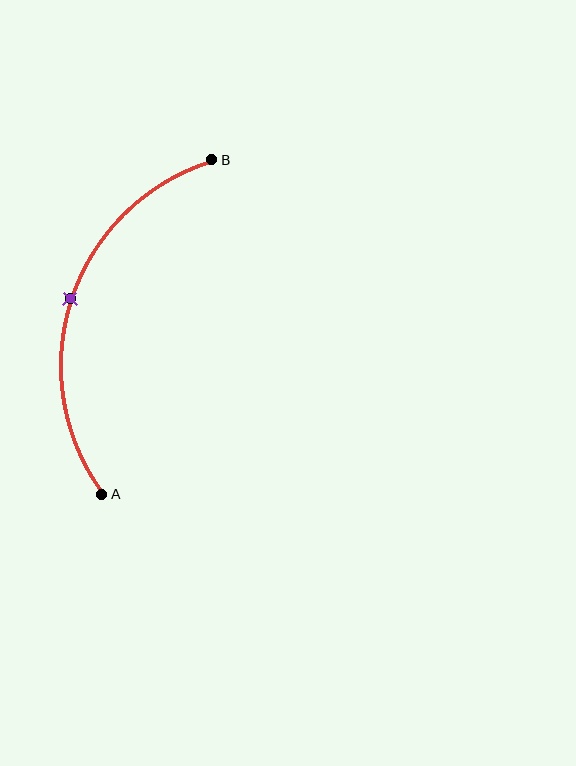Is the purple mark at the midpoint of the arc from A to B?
Yes. The purple mark lies on the arc at equal arc-length from both A and B — it is the arc midpoint.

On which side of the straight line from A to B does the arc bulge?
The arc bulges to the left of the straight line connecting A and B.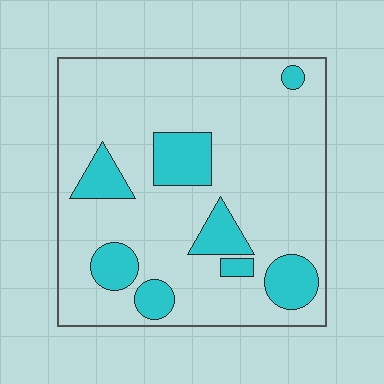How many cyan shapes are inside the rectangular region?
8.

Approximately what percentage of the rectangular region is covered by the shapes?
Approximately 20%.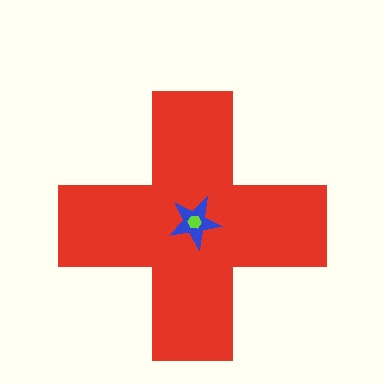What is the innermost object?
The lime hexagon.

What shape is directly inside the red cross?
The blue star.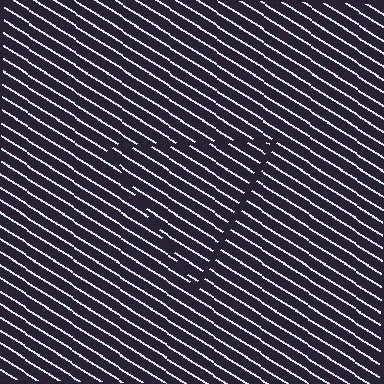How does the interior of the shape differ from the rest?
The interior of the shape contains the same grating, shifted by half a period — the contour is defined by the phase discontinuity where line-ends from the inner and outer gratings abut.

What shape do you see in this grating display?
An illusory triangle. The interior of the shape contains the same grating, shifted by half a period — the contour is defined by the phase discontinuity where line-ends from the inner and outer gratings abut.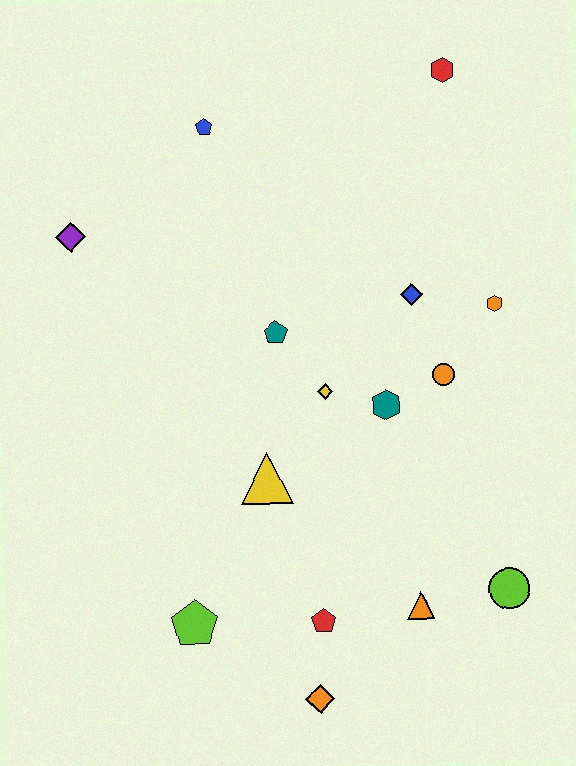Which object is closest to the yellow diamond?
The teal hexagon is closest to the yellow diamond.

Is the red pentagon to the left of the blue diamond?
Yes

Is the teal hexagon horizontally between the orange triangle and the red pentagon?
Yes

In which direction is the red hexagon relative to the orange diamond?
The red hexagon is above the orange diamond.